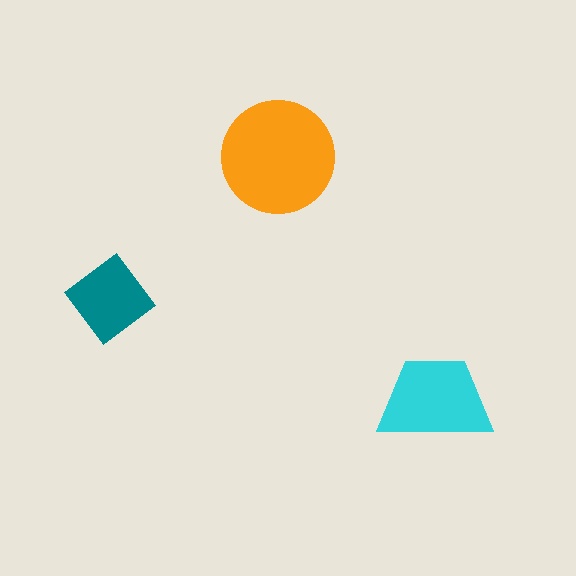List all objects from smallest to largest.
The teal diamond, the cyan trapezoid, the orange circle.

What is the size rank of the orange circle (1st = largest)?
1st.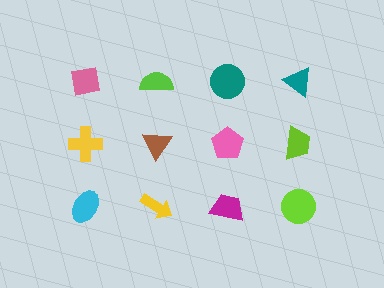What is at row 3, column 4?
A lime circle.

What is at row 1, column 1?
A pink square.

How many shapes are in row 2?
4 shapes.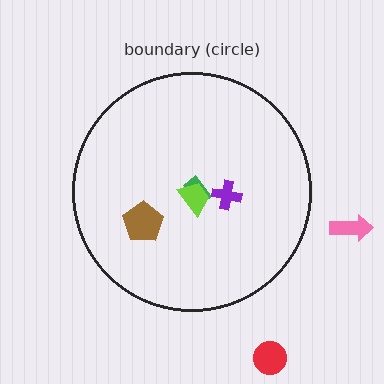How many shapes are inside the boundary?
4 inside, 2 outside.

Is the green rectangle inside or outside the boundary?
Inside.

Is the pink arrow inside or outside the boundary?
Outside.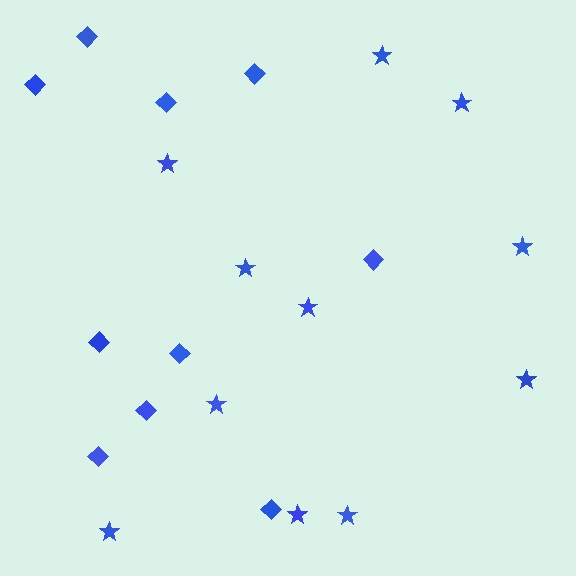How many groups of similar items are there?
There are 2 groups: one group of diamonds (10) and one group of stars (11).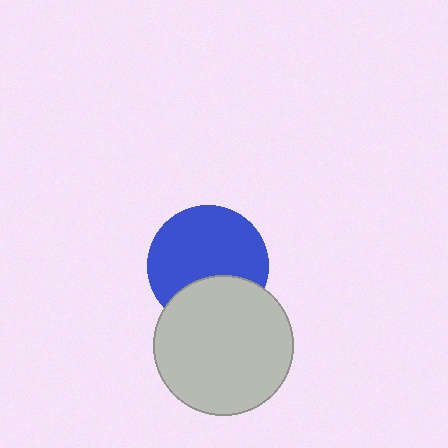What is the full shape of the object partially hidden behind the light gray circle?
The partially hidden object is a blue circle.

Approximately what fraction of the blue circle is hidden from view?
Roughly 31% of the blue circle is hidden behind the light gray circle.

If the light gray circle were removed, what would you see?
You would see the complete blue circle.